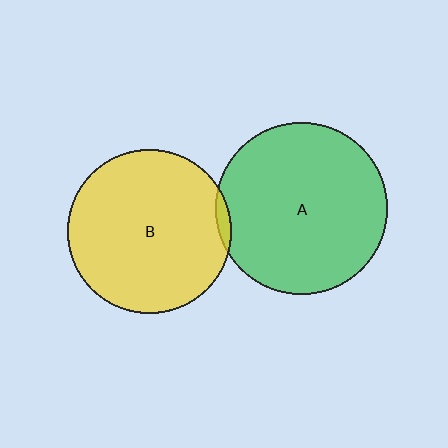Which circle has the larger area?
Circle A (green).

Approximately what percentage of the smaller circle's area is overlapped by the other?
Approximately 5%.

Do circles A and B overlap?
Yes.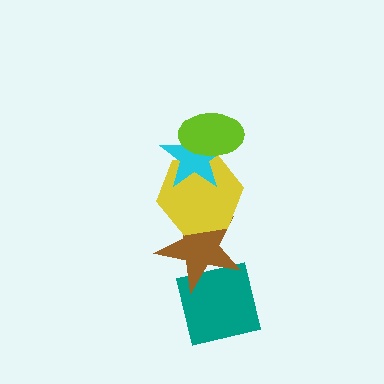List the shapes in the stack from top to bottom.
From top to bottom: the lime ellipse, the cyan star, the yellow hexagon, the brown star, the teal square.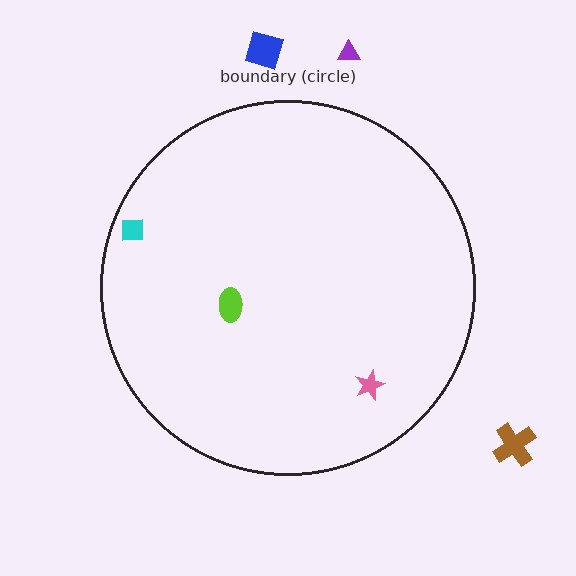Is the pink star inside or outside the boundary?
Inside.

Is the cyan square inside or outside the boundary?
Inside.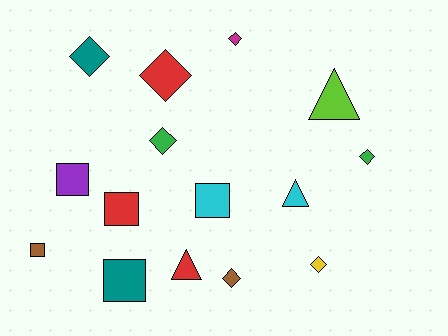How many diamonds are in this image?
There are 7 diamonds.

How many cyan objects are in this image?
There are 2 cyan objects.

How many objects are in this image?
There are 15 objects.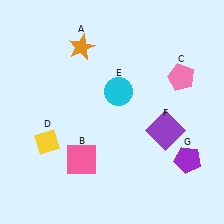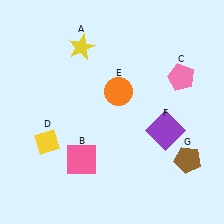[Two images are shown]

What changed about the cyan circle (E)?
In Image 1, E is cyan. In Image 2, it changed to orange.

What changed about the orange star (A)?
In Image 1, A is orange. In Image 2, it changed to yellow.